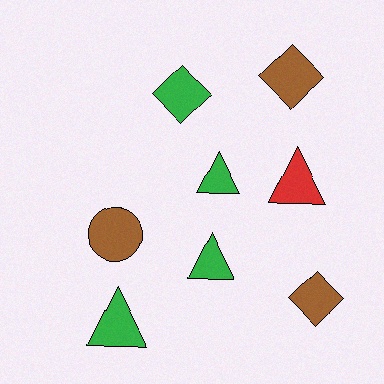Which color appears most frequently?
Green, with 4 objects.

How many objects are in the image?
There are 8 objects.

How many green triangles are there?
There are 3 green triangles.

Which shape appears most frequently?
Triangle, with 4 objects.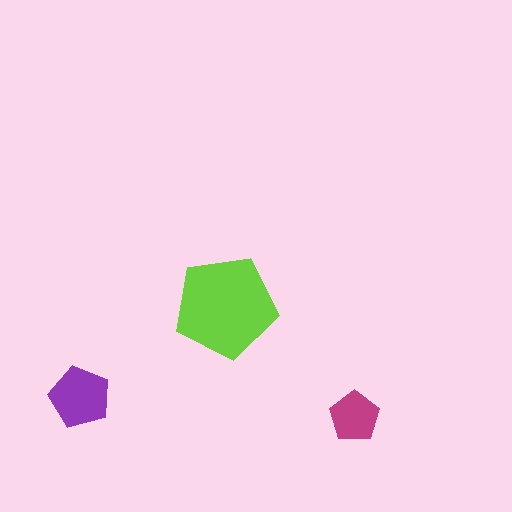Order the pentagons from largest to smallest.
the lime one, the purple one, the magenta one.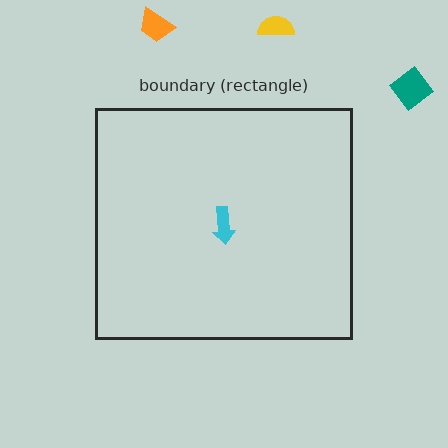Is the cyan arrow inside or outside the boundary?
Inside.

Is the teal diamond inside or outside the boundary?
Outside.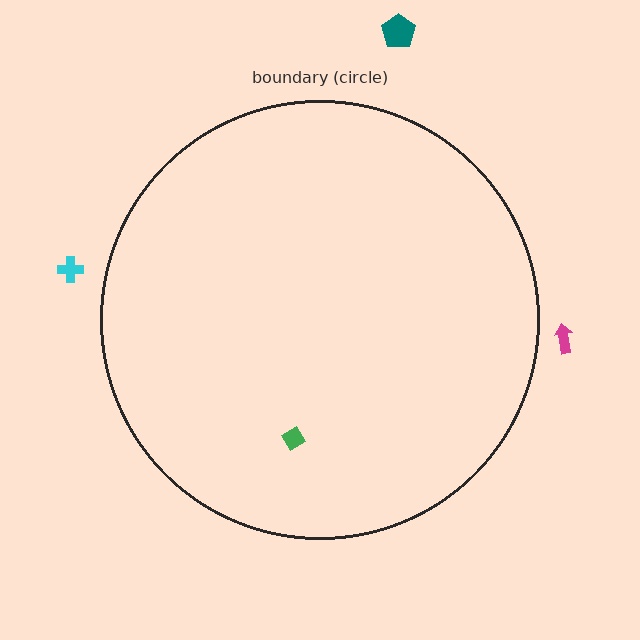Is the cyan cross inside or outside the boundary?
Outside.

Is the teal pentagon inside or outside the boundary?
Outside.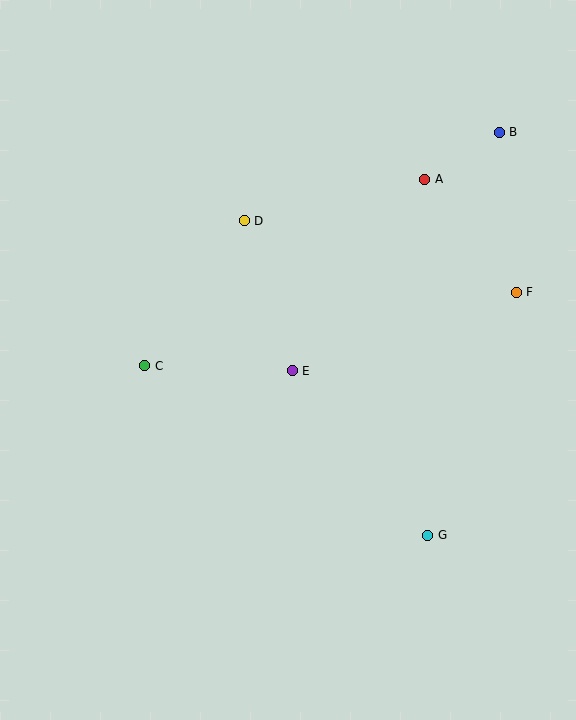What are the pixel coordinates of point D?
Point D is at (244, 221).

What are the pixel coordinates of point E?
Point E is at (292, 371).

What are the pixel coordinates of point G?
Point G is at (428, 535).